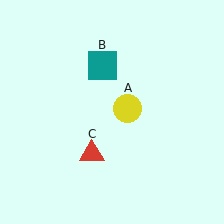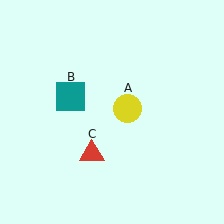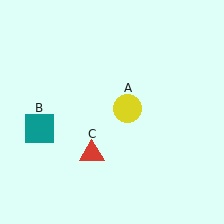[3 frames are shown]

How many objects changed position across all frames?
1 object changed position: teal square (object B).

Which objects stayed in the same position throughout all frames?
Yellow circle (object A) and red triangle (object C) remained stationary.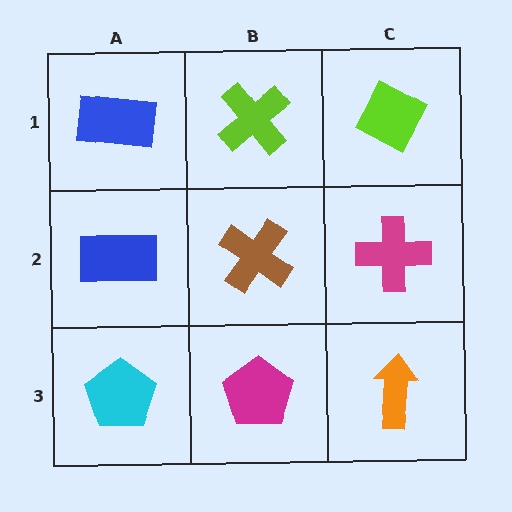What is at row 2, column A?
A blue rectangle.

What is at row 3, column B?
A magenta pentagon.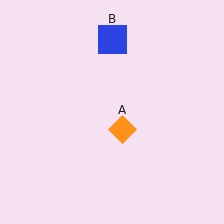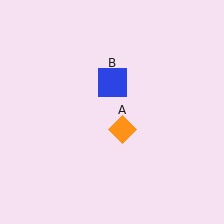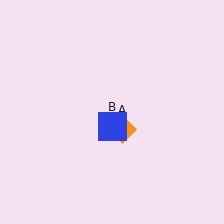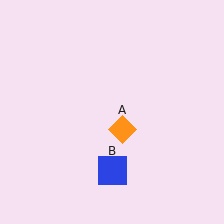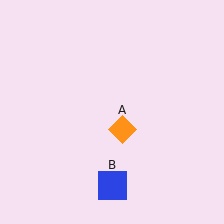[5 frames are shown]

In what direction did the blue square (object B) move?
The blue square (object B) moved down.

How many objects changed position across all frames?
1 object changed position: blue square (object B).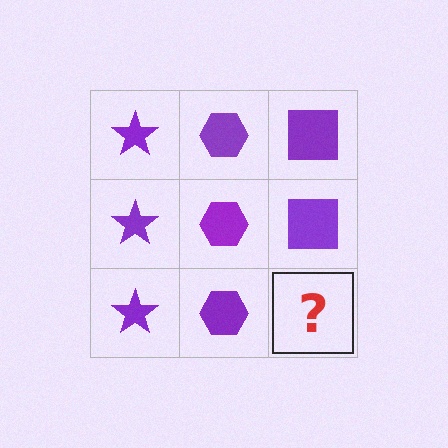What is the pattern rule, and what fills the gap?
The rule is that each column has a consistent shape. The gap should be filled with a purple square.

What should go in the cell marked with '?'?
The missing cell should contain a purple square.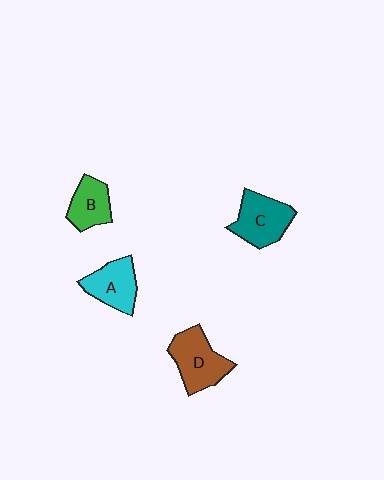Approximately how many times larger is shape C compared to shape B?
Approximately 1.4 times.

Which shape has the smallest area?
Shape B (green).